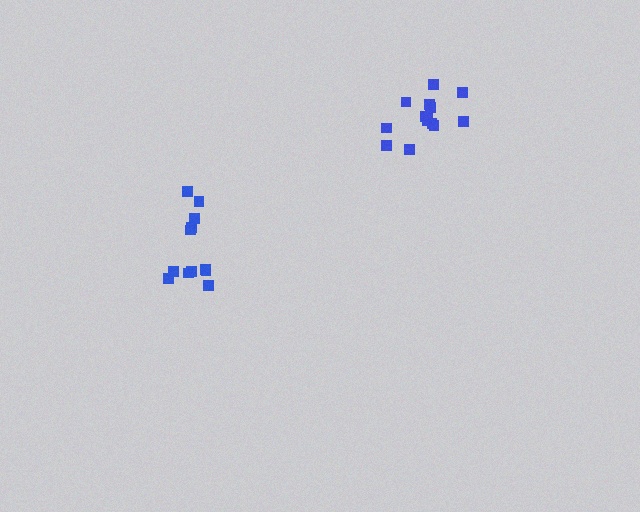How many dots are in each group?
Group 1: 12 dots, Group 2: 14 dots (26 total).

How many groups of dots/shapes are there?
There are 2 groups.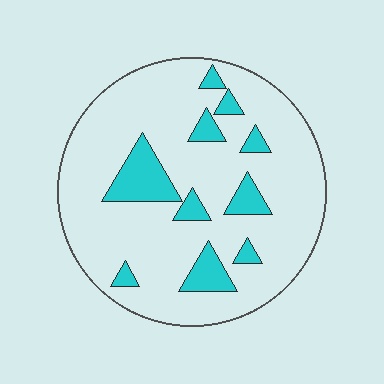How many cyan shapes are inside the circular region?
10.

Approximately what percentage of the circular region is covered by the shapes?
Approximately 15%.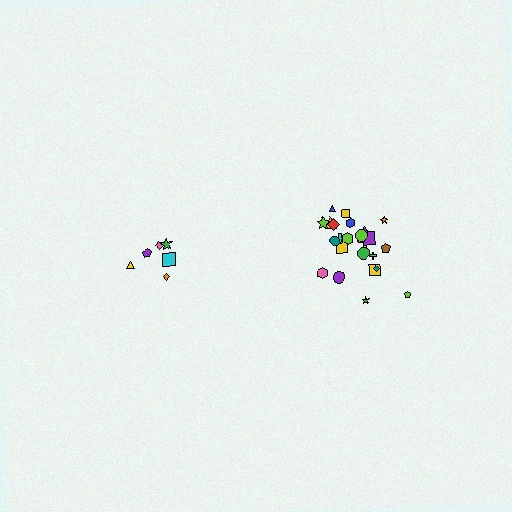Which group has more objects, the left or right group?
The right group.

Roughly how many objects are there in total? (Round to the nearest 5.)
Roughly 30 objects in total.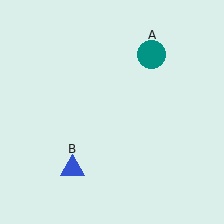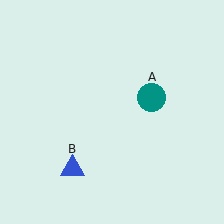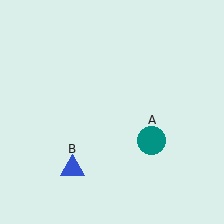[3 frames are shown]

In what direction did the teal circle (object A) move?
The teal circle (object A) moved down.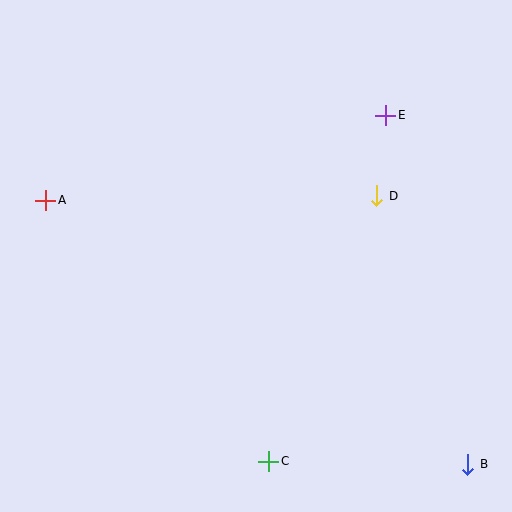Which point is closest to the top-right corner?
Point E is closest to the top-right corner.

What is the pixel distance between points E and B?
The distance between E and B is 359 pixels.